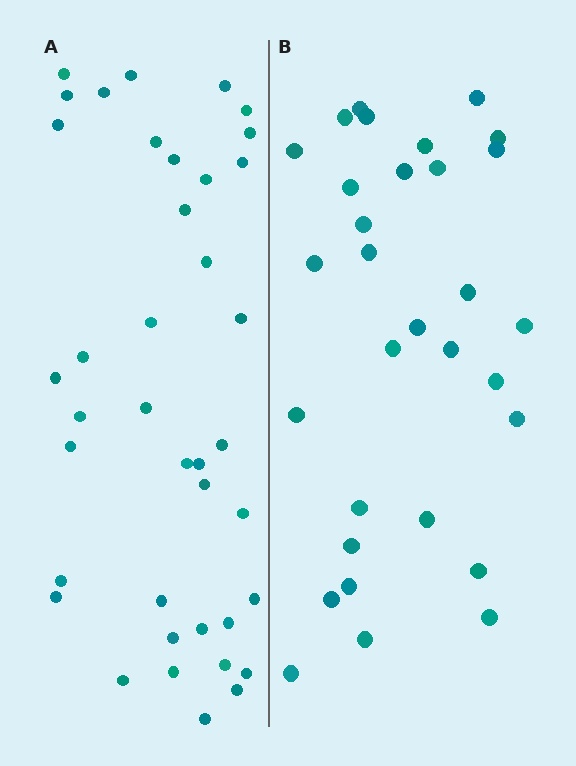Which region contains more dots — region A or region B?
Region A (the left region) has more dots.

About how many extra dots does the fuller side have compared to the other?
Region A has roughly 8 or so more dots than region B.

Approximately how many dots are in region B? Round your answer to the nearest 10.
About 30 dots. (The exact count is 31, which rounds to 30.)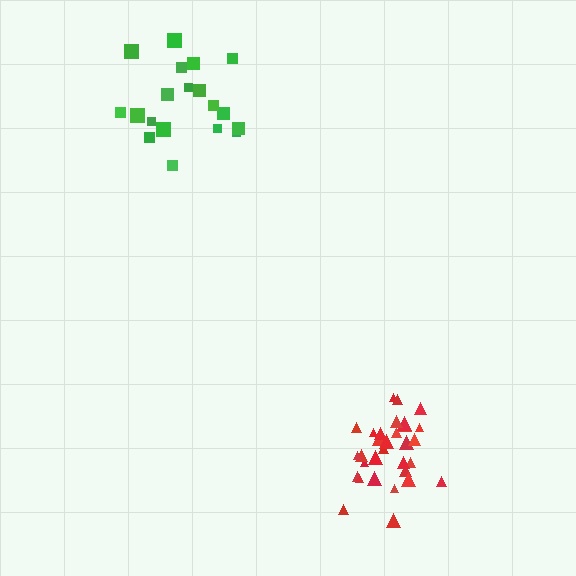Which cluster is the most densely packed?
Red.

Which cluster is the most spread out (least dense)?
Green.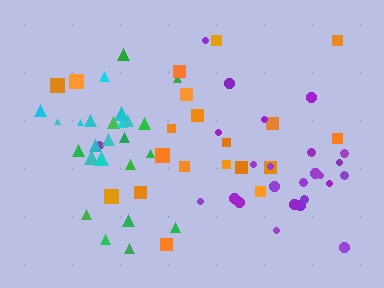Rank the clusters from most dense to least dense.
cyan, purple, green, orange.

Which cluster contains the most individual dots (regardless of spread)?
Purple (25).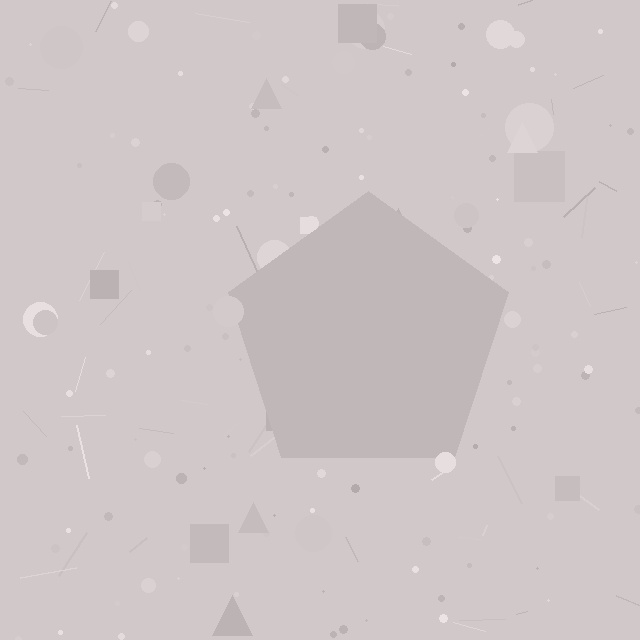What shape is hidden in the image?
A pentagon is hidden in the image.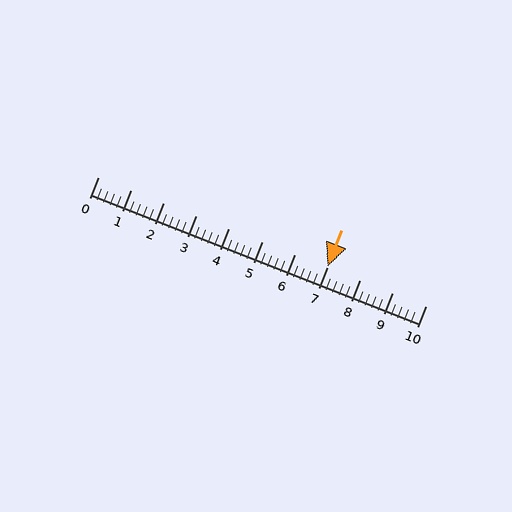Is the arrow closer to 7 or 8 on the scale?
The arrow is closer to 7.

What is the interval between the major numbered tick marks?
The major tick marks are spaced 1 units apart.